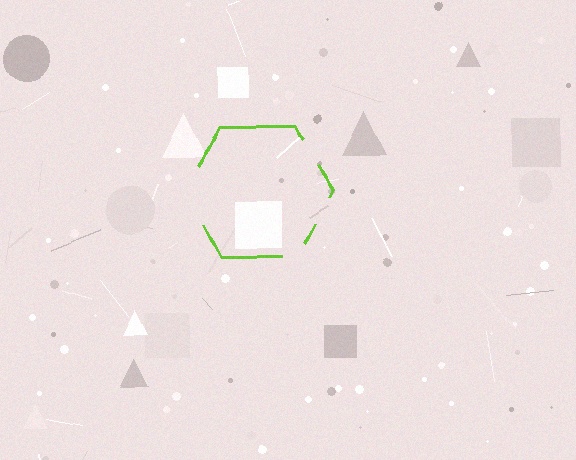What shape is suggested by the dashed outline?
The dashed outline suggests a hexagon.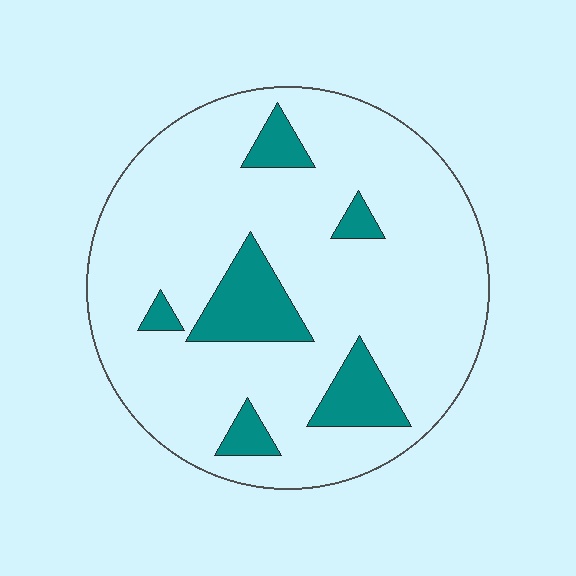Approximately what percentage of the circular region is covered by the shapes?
Approximately 15%.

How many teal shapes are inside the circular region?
6.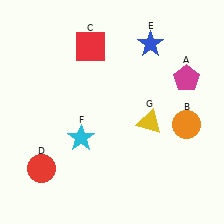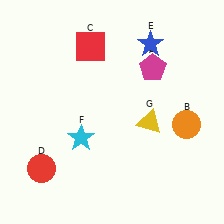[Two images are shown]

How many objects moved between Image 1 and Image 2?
1 object moved between the two images.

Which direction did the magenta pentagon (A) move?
The magenta pentagon (A) moved left.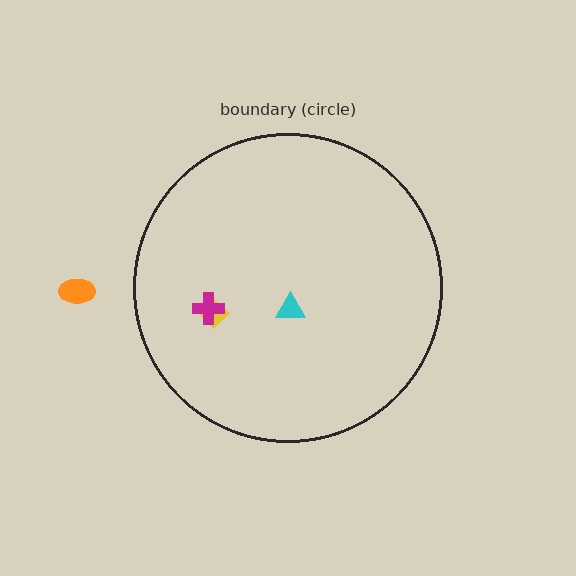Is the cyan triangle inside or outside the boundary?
Inside.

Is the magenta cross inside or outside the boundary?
Inside.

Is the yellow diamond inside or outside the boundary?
Inside.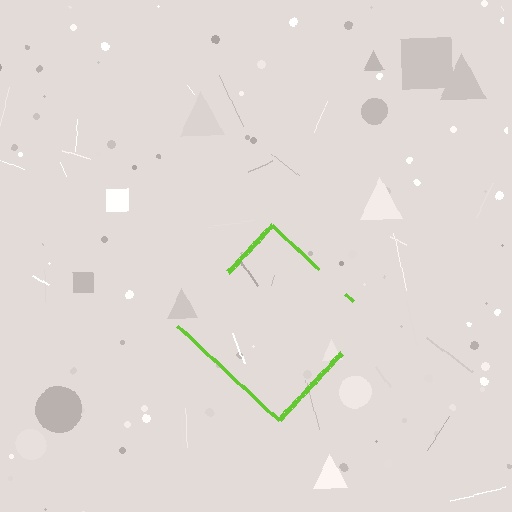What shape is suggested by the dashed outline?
The dashed outline suggests a diamond.